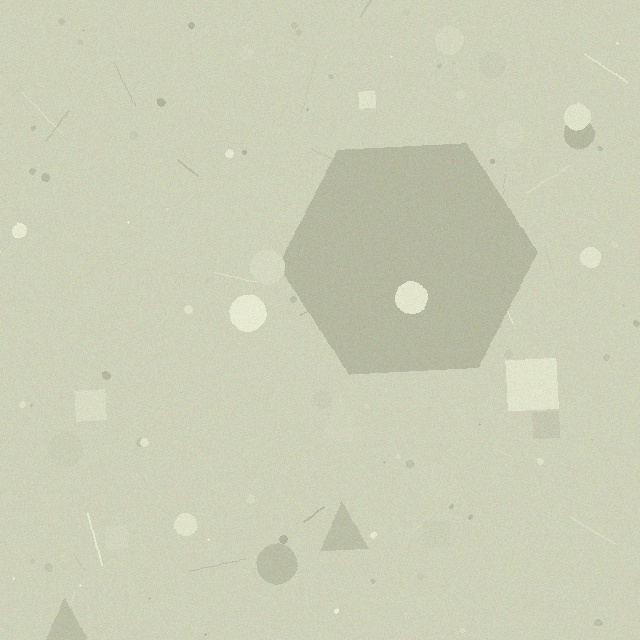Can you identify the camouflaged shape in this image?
The camouflaged shape is a hexagon.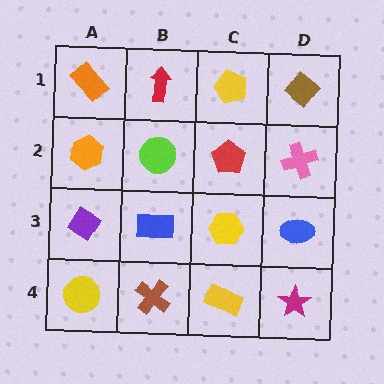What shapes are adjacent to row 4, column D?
A blue ellipse (row 3, column D), a yellow rectangle (row 4, column C).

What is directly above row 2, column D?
A brown diamond.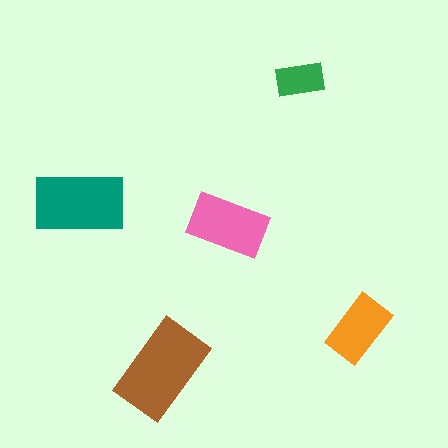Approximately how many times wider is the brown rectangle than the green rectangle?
About 2 times wider.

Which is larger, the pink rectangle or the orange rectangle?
The pink one.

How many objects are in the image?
There are 5 objects in the image.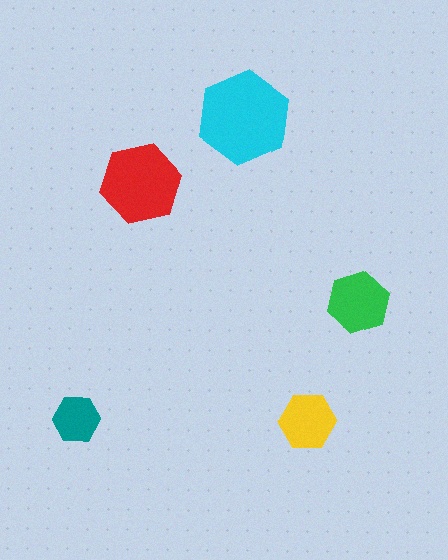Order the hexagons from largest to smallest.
the cyan one, the red one, the green one, the yellow one, the teal one.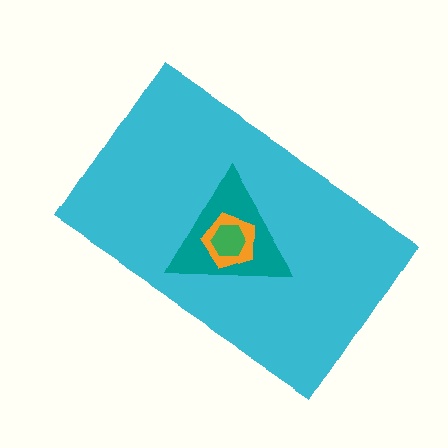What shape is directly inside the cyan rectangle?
The teal triangle.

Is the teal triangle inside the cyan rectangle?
Yes.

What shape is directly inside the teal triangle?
The orange pentagon.